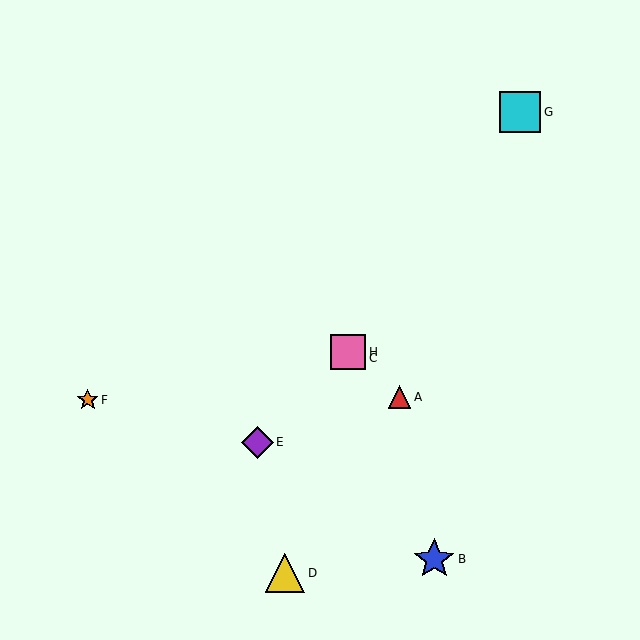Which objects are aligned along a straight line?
Objects A, C, H are aligned along a straight line.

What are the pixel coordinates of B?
Object B is at (434, 559).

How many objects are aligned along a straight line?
3 objects (A, C, H) are aligned along a straight line.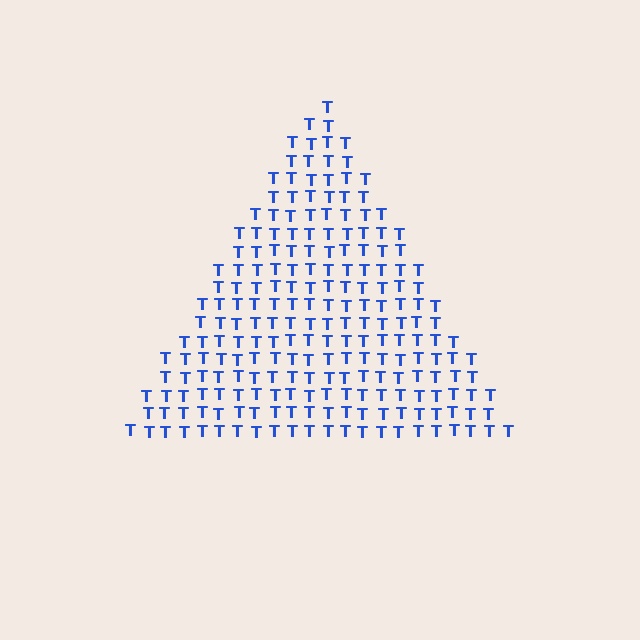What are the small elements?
The small elements are letter T's.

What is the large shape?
The large shape is a triangle.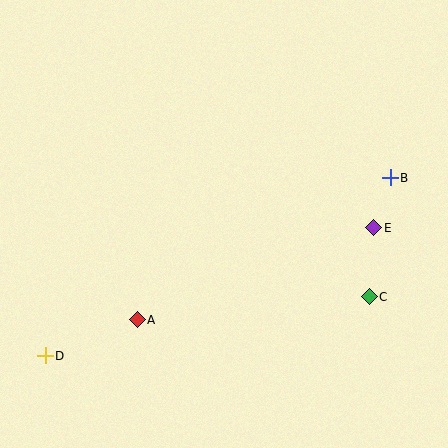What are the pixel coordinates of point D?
Point D is at (45, 356).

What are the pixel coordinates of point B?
Point B is at (390, 178).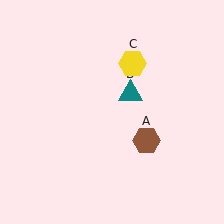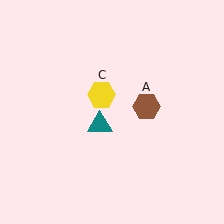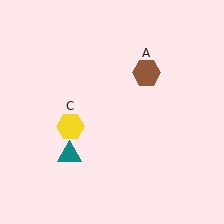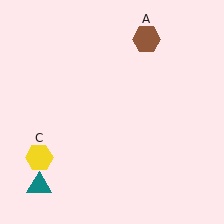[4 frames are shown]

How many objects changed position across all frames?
3 objects changed position: brown hexagon (object A), teal triangle (object B), yellow hexagon (object C).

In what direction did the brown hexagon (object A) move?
The brown hexagon (object A) moved up.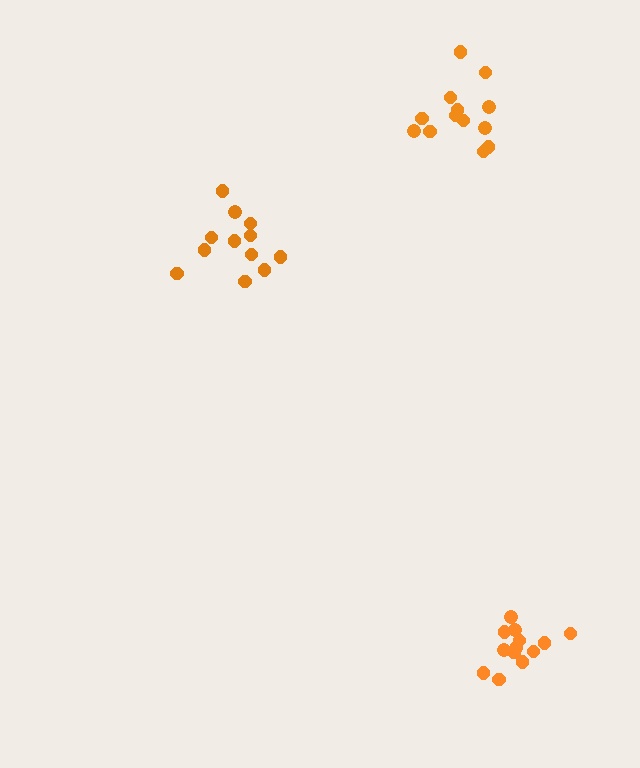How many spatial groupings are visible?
There are 3 spatial groupings.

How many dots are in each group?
Group 1: 13 dots, Group 2: 12 dots, Group 3: 13 dots (38 total).